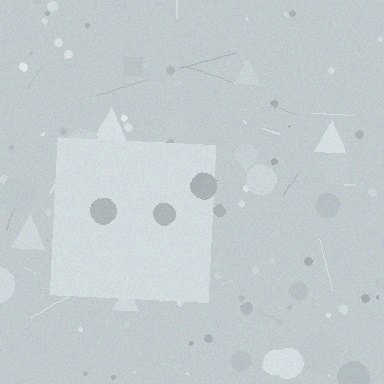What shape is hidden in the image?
A square is hidden in the image.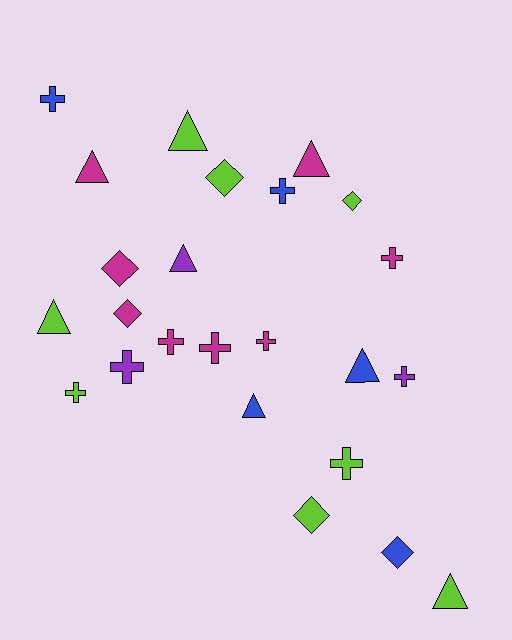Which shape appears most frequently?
Cross, with 10 objects.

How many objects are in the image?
There are 24 objects.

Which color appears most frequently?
Magenta, with 8 objects.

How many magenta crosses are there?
There are 4 magenta crosses.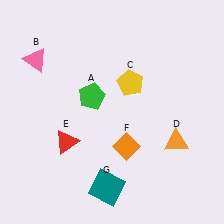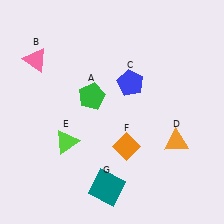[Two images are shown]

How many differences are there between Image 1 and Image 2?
There are 2 differences between the two images.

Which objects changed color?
C changed from yellow to blue. E changed from red to lime.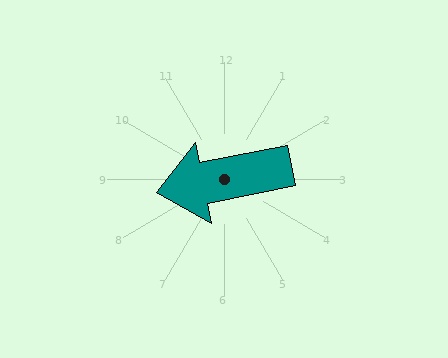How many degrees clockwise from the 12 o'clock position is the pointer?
Approximately 259 degrees.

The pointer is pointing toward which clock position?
Roughly 9 o'clock.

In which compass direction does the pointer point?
West.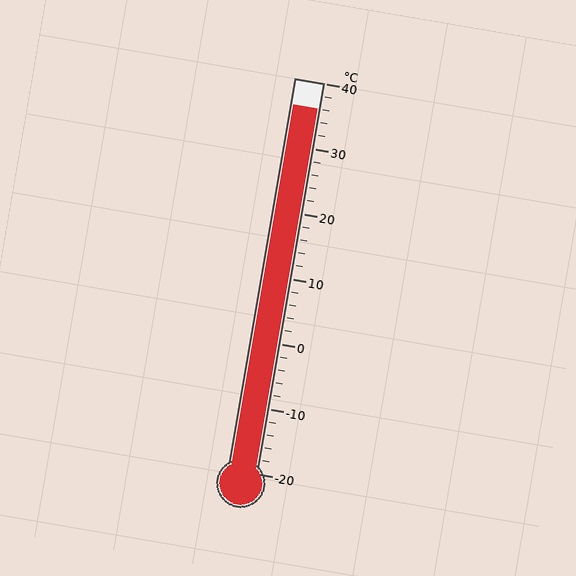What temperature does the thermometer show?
The thermometer shows approximately 36°C.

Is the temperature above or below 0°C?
The temperature is above 0°C.